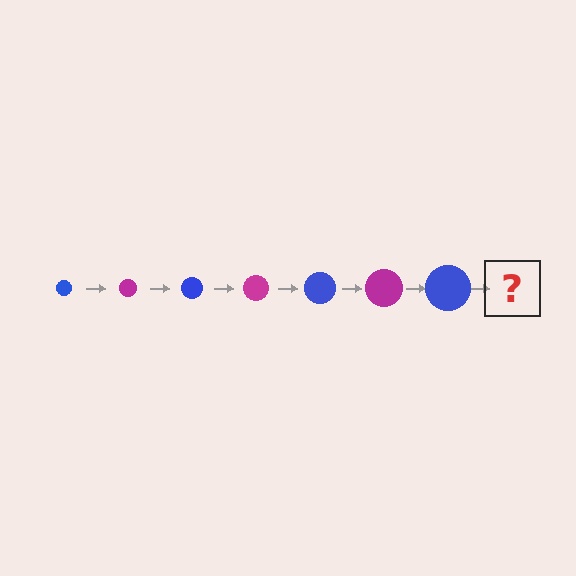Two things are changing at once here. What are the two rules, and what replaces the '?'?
The two rules are that the circle grows larger each step and the color cycles through blue and magenta. The '?' should be a magenta circle, larger than the previous one.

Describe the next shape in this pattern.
It should be a magenta circle, larger than the previous one.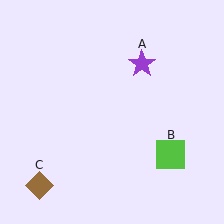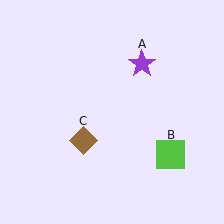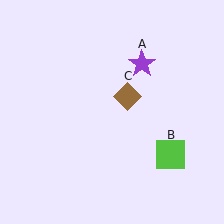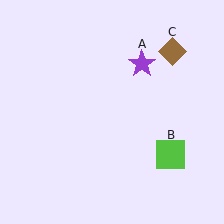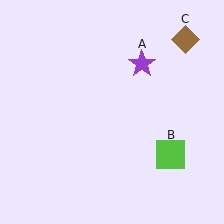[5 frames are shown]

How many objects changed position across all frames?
1 object changed position: brown diamond (object C).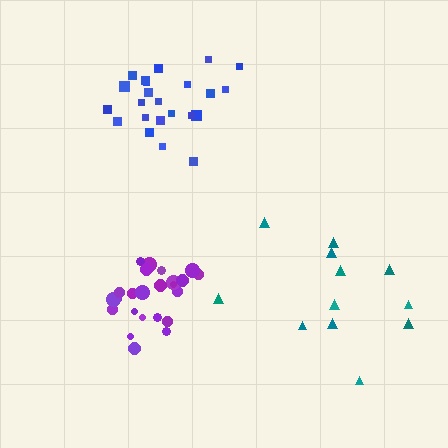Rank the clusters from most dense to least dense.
blue, purple, teal.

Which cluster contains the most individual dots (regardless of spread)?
Purple (24).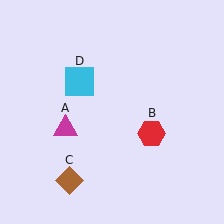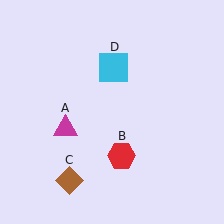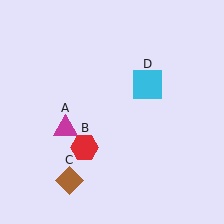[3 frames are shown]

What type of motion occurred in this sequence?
The red hexagon (object B), cyan square (object D) rotated clockwise around the center of the scene.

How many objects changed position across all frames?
2 objects changed position: red hexagon (object B), cyan square (object D).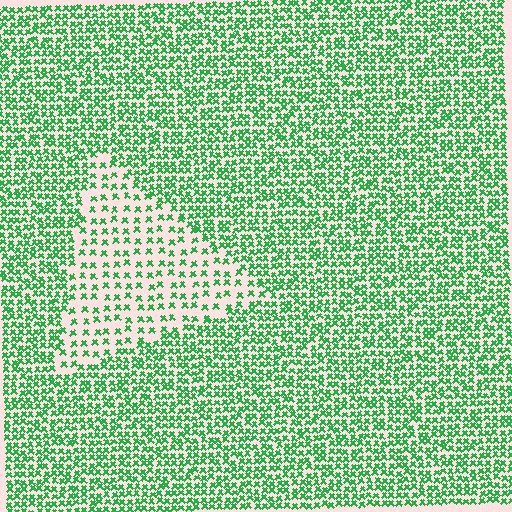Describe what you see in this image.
The image contains small green elements arranged at two different densities. A triangle-shaped region is visible where the elements are less densely packed than the surrounding area.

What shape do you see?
I see a triangle.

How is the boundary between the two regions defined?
The boundary is defined by a change in element density (approximately 2.2x ratio). All elements are the same color, size, and shape.